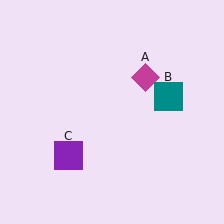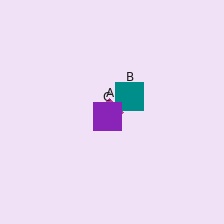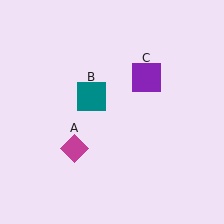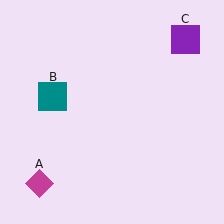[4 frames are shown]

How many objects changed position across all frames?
3 objects changed position: magenta diamond (object A), teal square (object B), purple square (object C).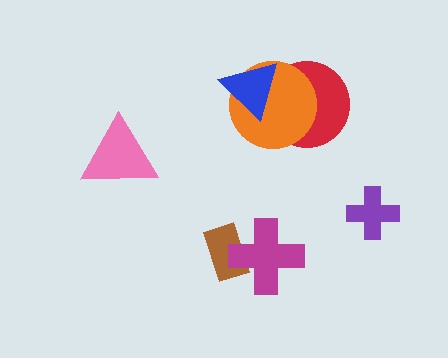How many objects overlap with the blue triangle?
2 objects overlap with the blue triangle.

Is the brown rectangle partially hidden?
Yes, it is partially covered by another shape.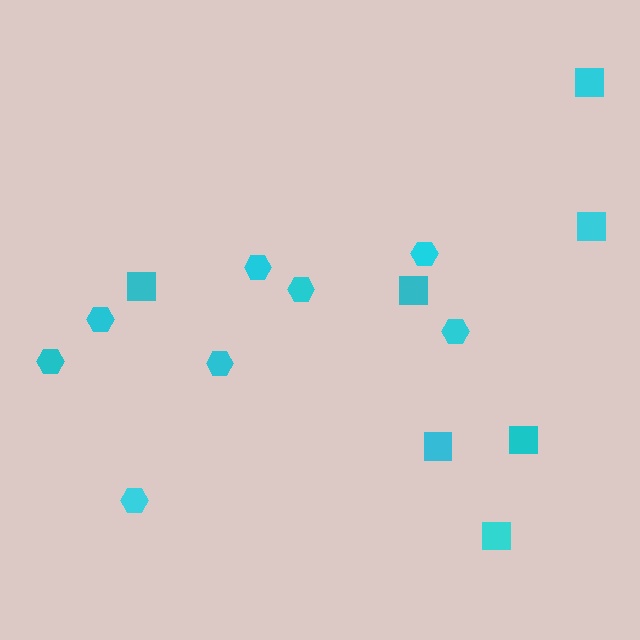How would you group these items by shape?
There are 2 groups: one group of squares (7) and one group of hexagons (8).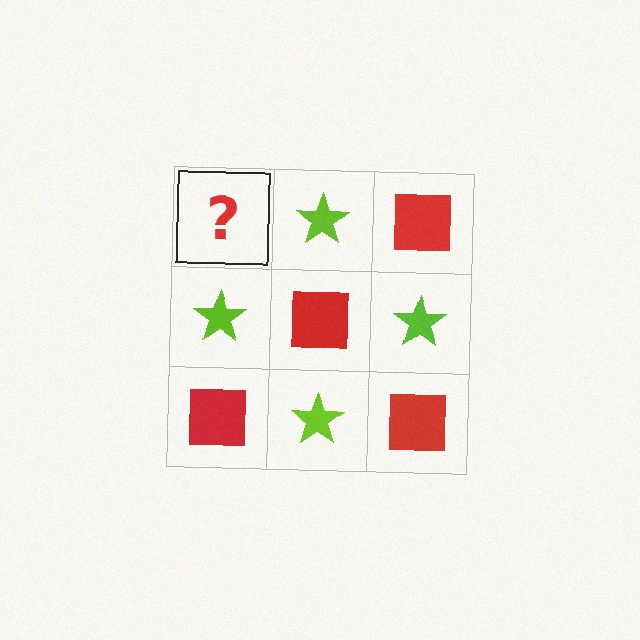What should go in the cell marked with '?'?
The missing cell should contain a red square.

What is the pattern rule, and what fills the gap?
The rule is that it alternates red square and lime star in a checkerboard pattern. The gap should be filled with a red square.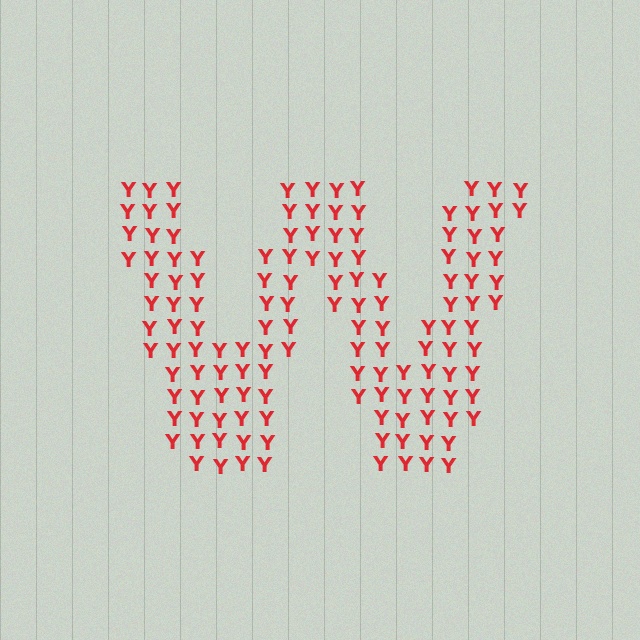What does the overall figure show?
The overall figure shows the letter W.